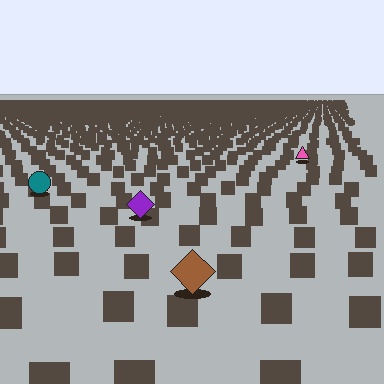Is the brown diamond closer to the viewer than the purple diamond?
Yes. The brown diamond is closer — you can tell from the texture gradient: the ground texture is coarser near it.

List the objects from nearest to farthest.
From nearest to farthest: the brown diamond, the purple diamond, the teal circle, the pink triangle.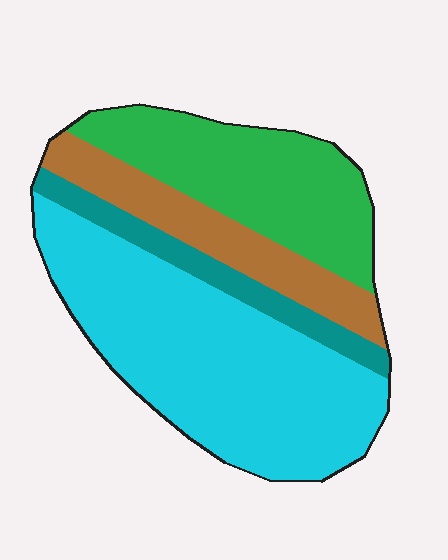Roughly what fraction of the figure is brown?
Brown takes up about one sixth (1/6) of the figure.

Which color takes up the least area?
Teal, at roughly 10%.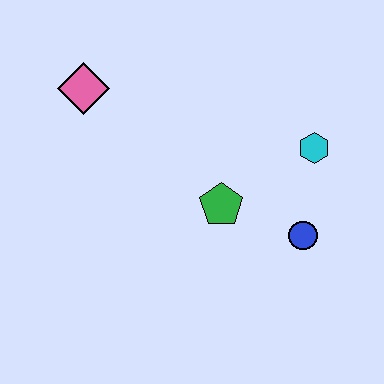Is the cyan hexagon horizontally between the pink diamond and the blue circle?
No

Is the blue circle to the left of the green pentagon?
No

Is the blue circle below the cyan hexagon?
Yes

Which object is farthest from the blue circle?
The pink diamond is farthest from the blue circle.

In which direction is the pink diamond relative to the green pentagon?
The pink diamond is to the left of the green pentagon.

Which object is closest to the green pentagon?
The blue circle is closest to the green pentagon.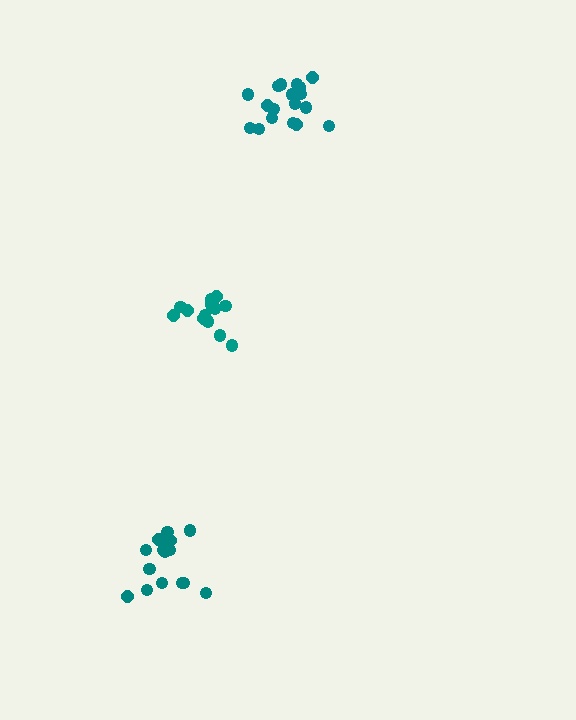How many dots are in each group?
Group 1: 13 dots, Group 2: 16 dots, Group 3: 18 dots (47 total).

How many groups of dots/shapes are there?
There are 3 groups.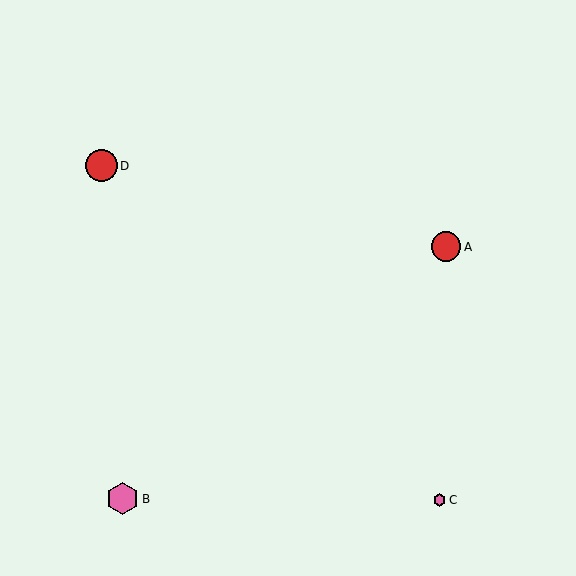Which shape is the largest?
The pink hexagon (labeled B) is the largest.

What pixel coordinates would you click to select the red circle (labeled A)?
Click at (446, 247) to select the red circle A.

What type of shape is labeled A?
Shape A is a red circle.